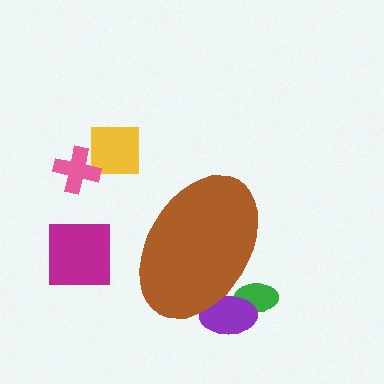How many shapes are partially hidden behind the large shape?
2 shapes are partially hidden.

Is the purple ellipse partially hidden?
Yes, the purple ellipse is partially hidden behind the brown ellipse.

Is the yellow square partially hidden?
No, the yellow square is fully visible.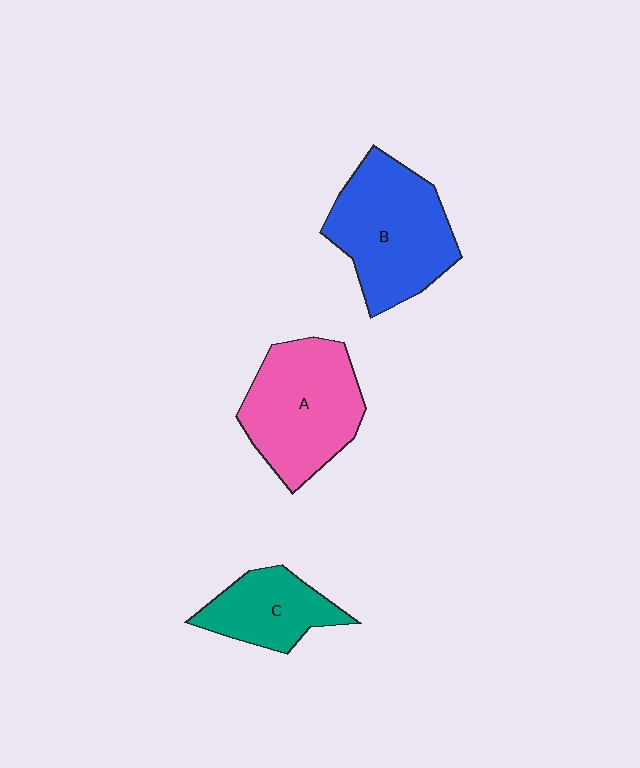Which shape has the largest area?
Shape B (blue).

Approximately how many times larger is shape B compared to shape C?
Approximately 1.7 times.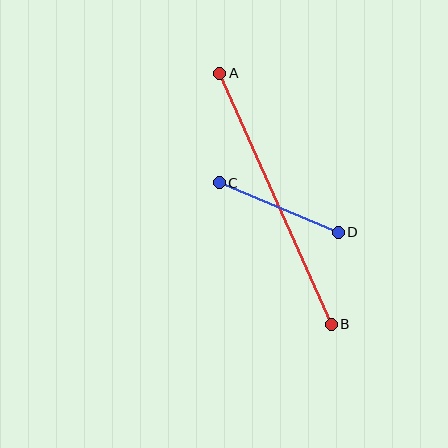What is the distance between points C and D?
The distance is approximately 128 pixels.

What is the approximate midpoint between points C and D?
The midpoint is at approximately (279, 208) pixels.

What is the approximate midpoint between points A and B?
The midpoint is at approximately (275, 199) pixels.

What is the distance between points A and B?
The distance is approximately 275 pixels.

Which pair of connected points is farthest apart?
Points A and B are farthest apart.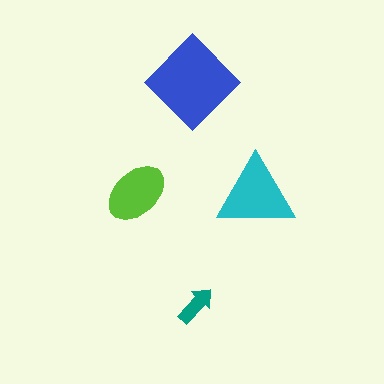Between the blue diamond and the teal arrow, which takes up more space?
The blue diamond.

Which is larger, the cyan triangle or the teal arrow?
The cyan triangle.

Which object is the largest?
The blue diamond.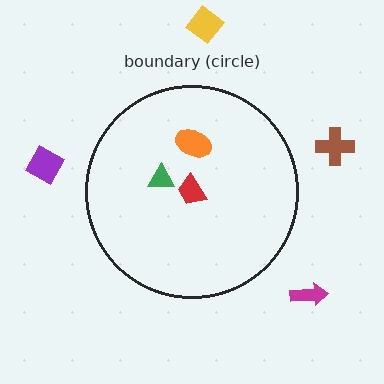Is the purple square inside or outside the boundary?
Outside.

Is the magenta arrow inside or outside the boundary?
Outside.